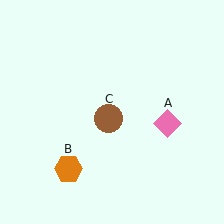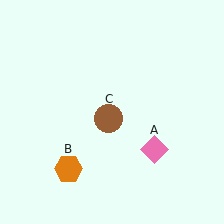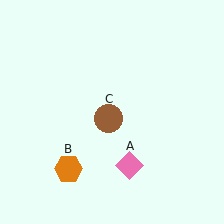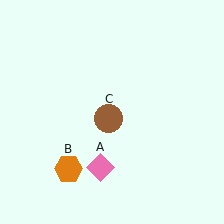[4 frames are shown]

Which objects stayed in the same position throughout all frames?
Orange hexagon (object B) and brown circle (object C) remained stationary.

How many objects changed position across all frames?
1 object changed position: pink diamond (object A).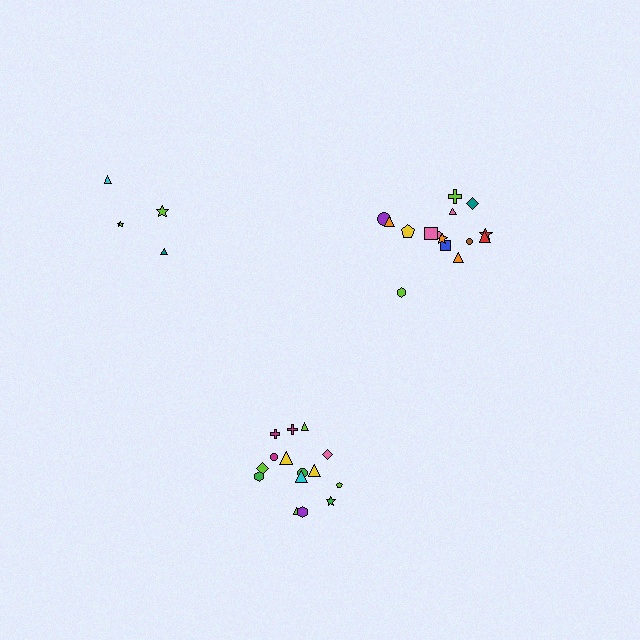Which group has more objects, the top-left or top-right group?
The top-right group.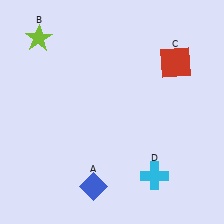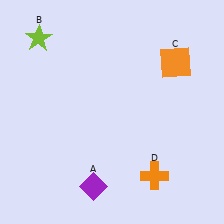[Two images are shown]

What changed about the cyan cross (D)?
In Image 1, D is cyan. In Image 2, it changed to orange.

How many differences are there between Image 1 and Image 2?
There are 3 differences between the two images.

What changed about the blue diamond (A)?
In Image 1, A is blue. In Image 2, it changed to purple.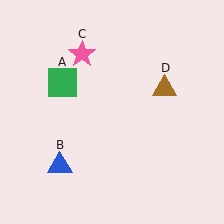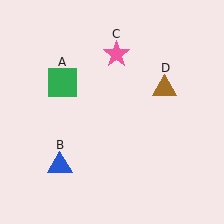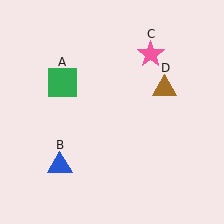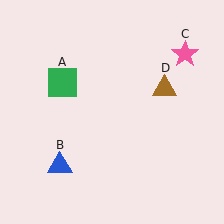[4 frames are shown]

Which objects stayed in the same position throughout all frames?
Green square (object A) and blue triangle (object B) and brown triangle (object D) remained stationary.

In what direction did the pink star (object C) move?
The pink star (object C) moved right.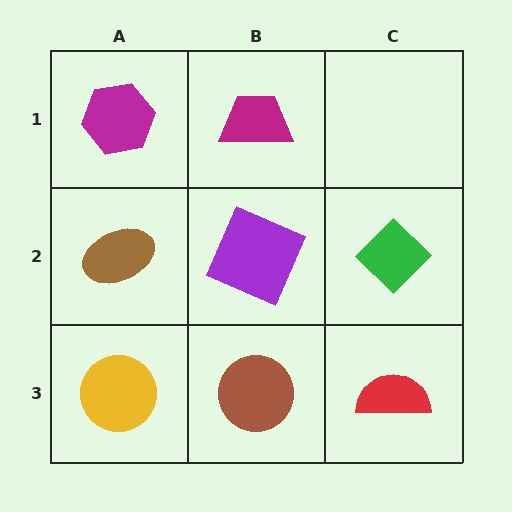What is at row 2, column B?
A purple square.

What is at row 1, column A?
A magenta hexagon.